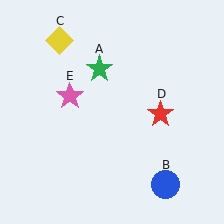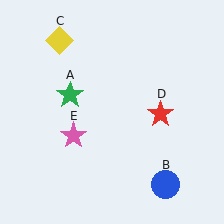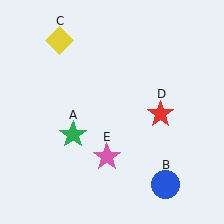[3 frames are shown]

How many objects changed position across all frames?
2 objects changed position: green star (object A), pink star (object E).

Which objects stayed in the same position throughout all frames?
Blue circle (object B) and yellow diamond (object C) and red star (object D) remained stationary.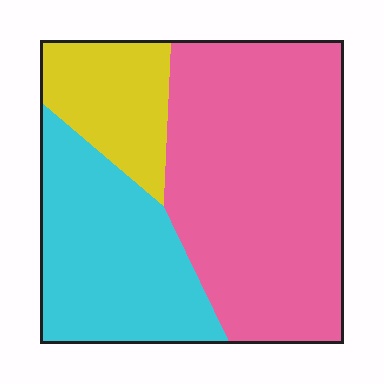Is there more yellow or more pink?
Pink.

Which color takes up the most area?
Pink, at roughly 55%.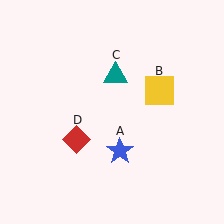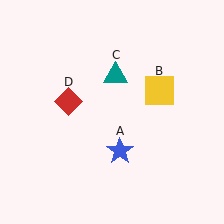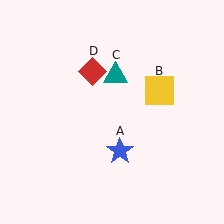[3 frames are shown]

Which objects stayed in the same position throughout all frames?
Blue star (object A) and yellow square (object B) and teal triangle (object C) remained stationary.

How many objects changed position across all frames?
1 object changed position: red diamond (object D).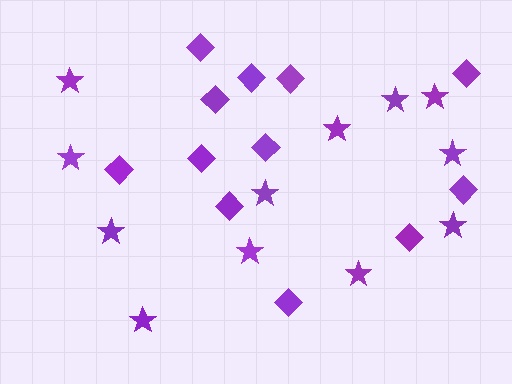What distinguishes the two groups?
There are 2 groups: one group of diamonds (12) and one group of stars (12).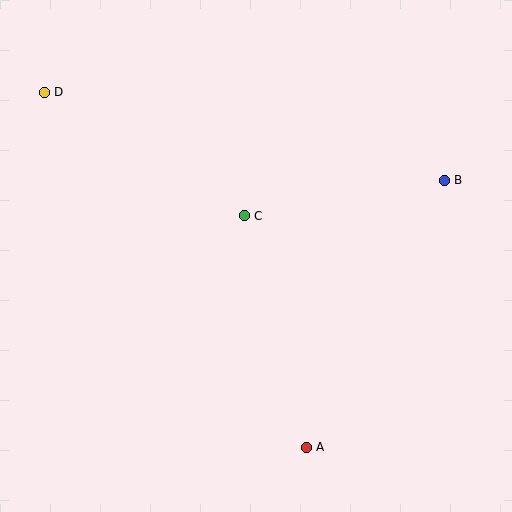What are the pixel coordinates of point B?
Point B is at (444, 180).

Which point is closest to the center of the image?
Point C at (244, 216) is closest to the center.